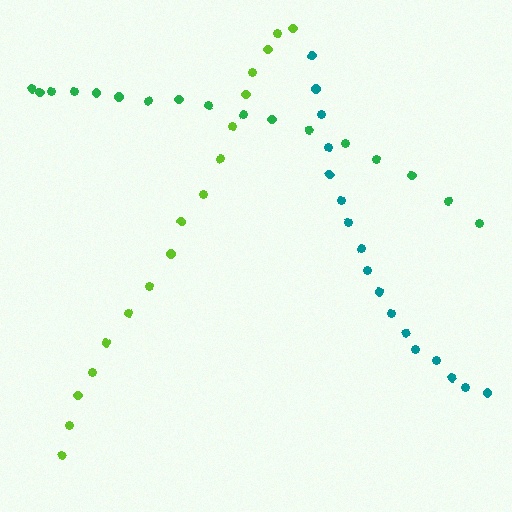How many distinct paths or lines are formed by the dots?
There are 3 distinct paths.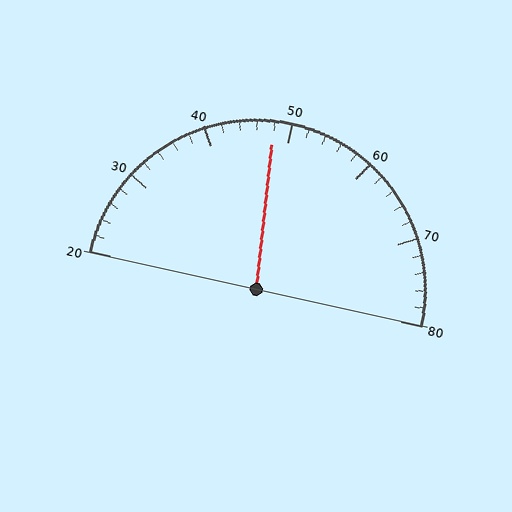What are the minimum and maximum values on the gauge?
The gauge ranges from 20 to 80.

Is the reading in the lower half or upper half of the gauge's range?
The reading is in the lower half of the range (20 to 80).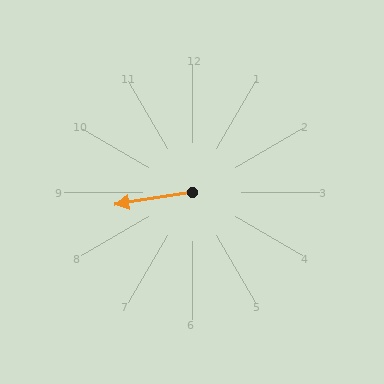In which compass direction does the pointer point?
West.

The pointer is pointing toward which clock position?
Roughly 9 o'clock.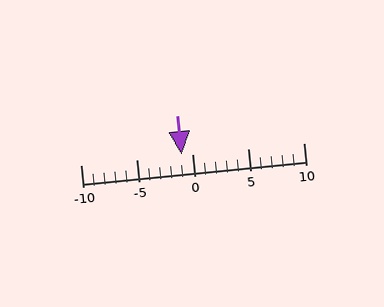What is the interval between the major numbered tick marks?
The major tick marks are spaced 5 units apart.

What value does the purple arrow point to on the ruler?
The purple arrow points to approximately -1.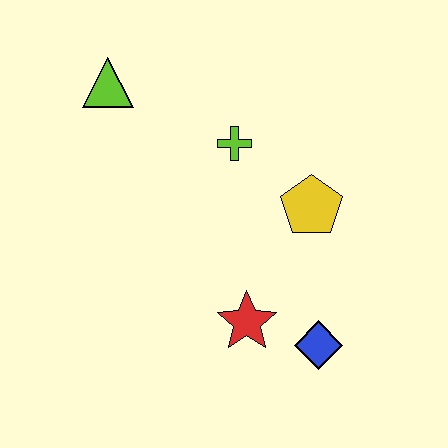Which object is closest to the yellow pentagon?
The lime cross is closest to the yellow pentagon.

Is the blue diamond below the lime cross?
Yes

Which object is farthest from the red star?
The lime triangle is farthest from the red star.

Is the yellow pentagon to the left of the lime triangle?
No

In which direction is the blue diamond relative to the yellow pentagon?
The blue diamond is below the yellow pentagon.